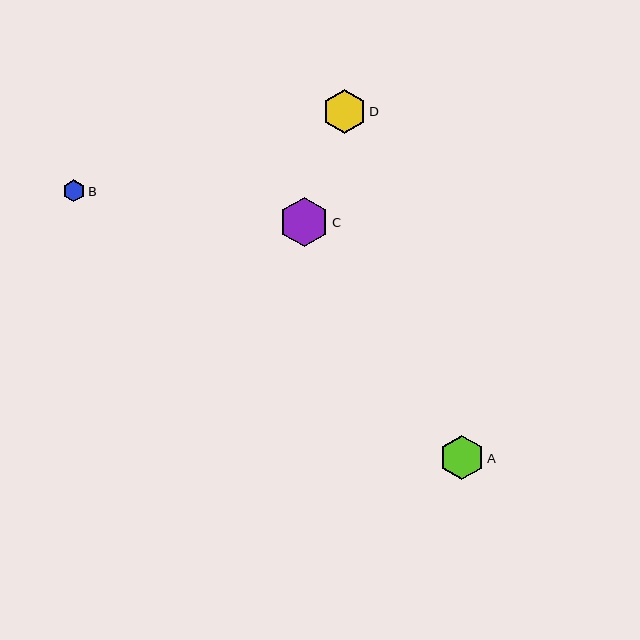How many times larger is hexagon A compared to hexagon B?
Hexagon A is approximately 2.1 times the size of hexagon B.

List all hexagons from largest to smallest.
From largest to smallest: C, A, D, B.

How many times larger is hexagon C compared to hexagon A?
Hexagon C is approximately 1.1 times the size of hexagon A.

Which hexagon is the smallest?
Hexagon B is the smallest with a size of approximately 21 pixels.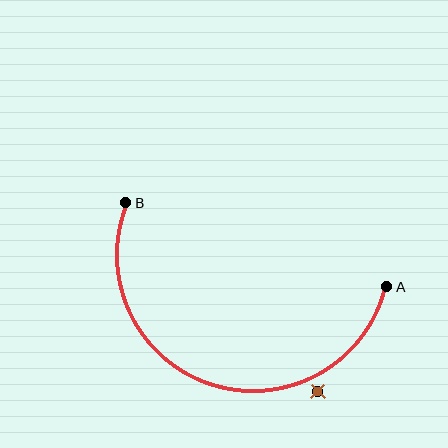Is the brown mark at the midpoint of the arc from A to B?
No — the brown mark does not lie on the arc at all. It sits slightly outside the curve.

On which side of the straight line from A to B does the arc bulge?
The arc bulges below the straight line connecting A and B.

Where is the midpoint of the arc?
The arc midpoint is the point on the curve farthest from the straight line joining A and B. It sits below that line.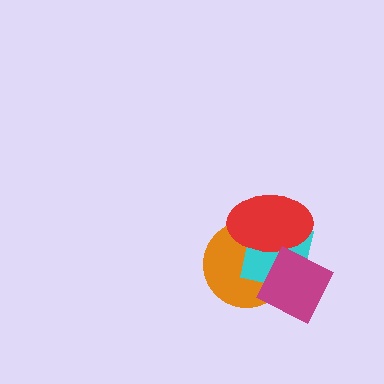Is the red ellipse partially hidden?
Yes, it is partially covered by another shape.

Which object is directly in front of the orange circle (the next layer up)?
The cyan square is directly in front of the orange circle.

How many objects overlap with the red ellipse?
3 objects overlap with the red ellipse.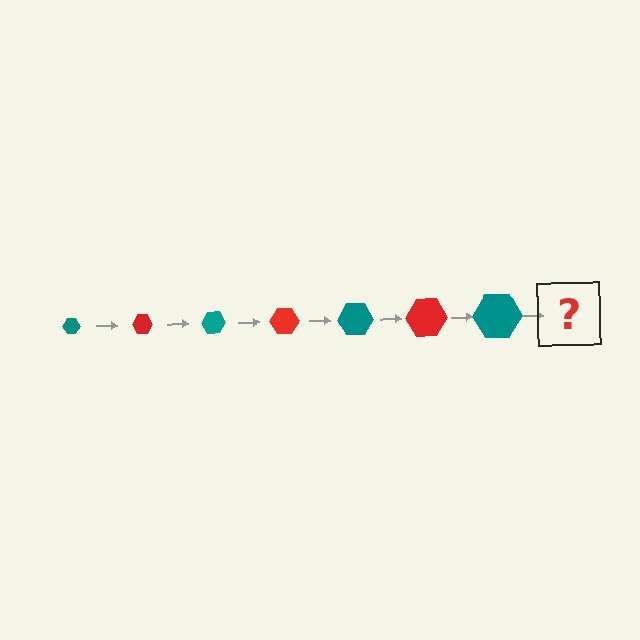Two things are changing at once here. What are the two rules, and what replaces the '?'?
The two rules are that the hexagon grows larger each step and the color cycles through teal and red. The '?' should be a red hexagon, larger than the previous one.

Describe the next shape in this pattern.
It should be a red hexagon, larger than the previous one.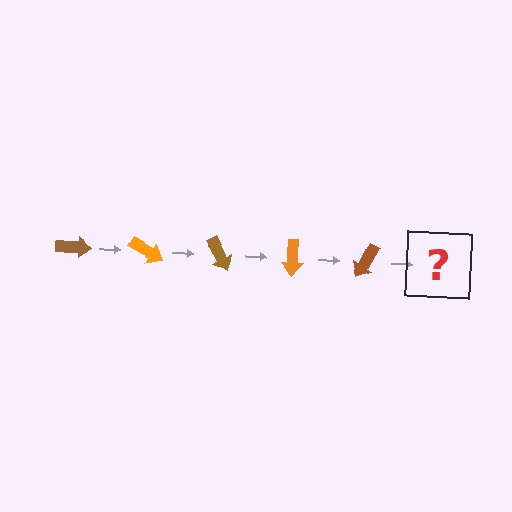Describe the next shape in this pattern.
It should be an orange arrow, rotated 150 degrees from the start.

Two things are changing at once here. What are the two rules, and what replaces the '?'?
The two rules are that it rotates 30 degrees each step and the color cycles through brown and orange. The '?' should be an orange arrow, rotated 150 degrees from the start.